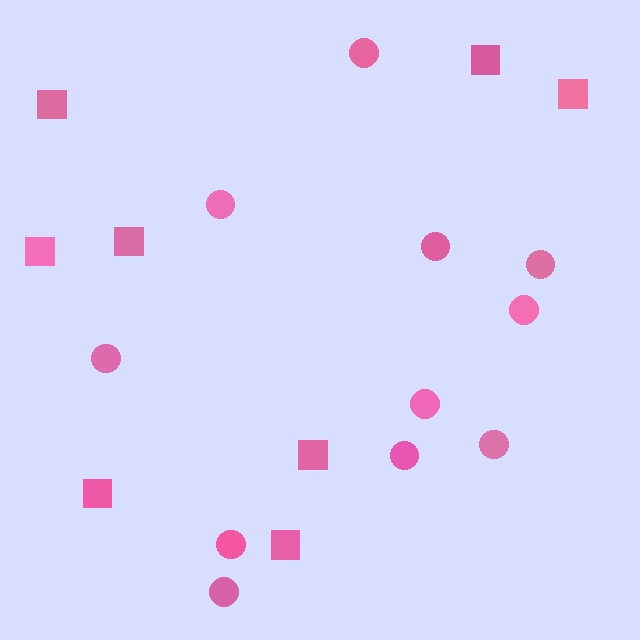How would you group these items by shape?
There are 2 groups: one group of squares (8) and one group of circles (11).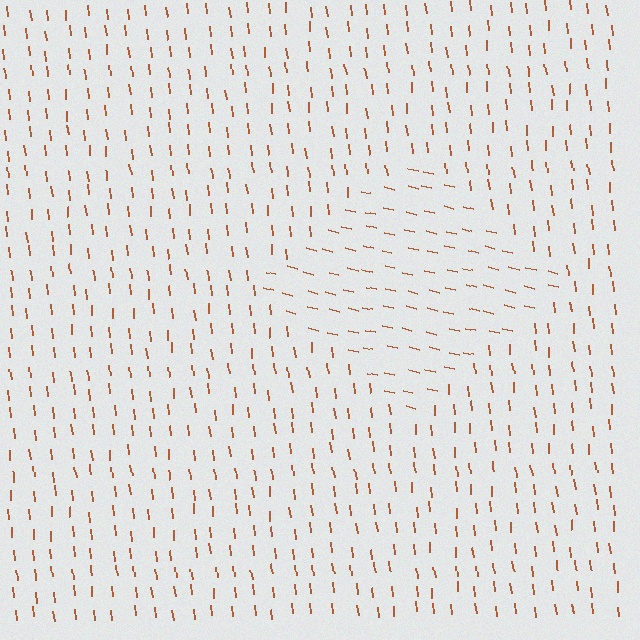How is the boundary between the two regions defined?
The boundary is defined purely by a change in line orientation (approximately 71 degrees difference). All lines are the same color and thickness.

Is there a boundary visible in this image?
Yes, there is a texture boundary formed by a change in line orientation.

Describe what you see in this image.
The image is filled with small brown line segments. A diamond region in the image has lines oriented differently from the surrounding lines, creating a visible texture boundary.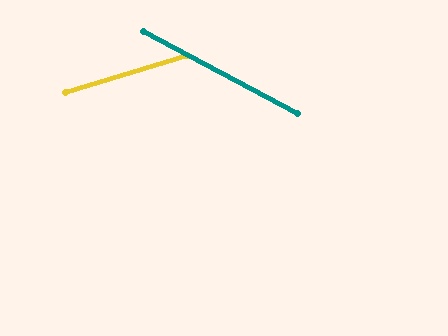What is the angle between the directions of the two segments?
Approximately 45 degrees.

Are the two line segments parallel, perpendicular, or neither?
Neither parallel nor perpendicular — they differ by about 45°.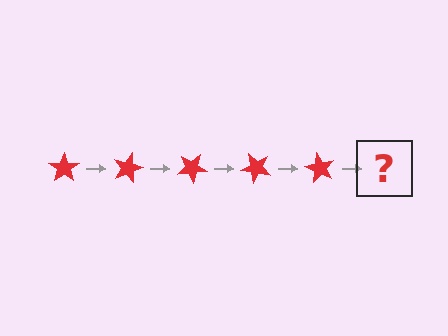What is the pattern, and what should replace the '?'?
The pattern is that the star rotates 15 degrees each step. The '?' should be a red star rotated 75 degrees.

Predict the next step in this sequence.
The next step is a red star rotated 75 degrees.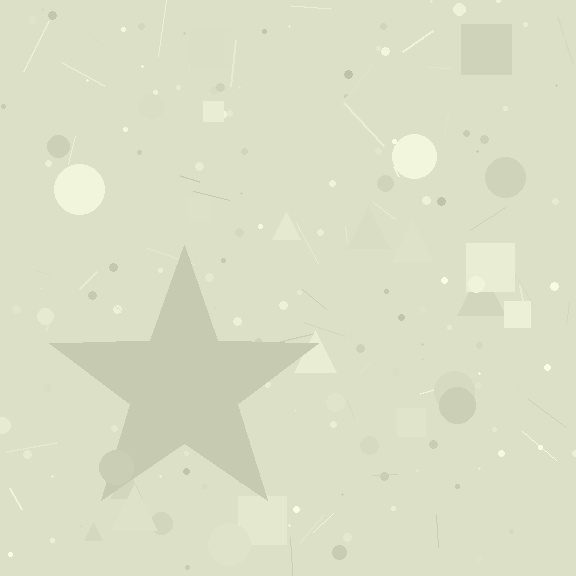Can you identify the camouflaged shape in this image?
The camouflaged shape is a star.